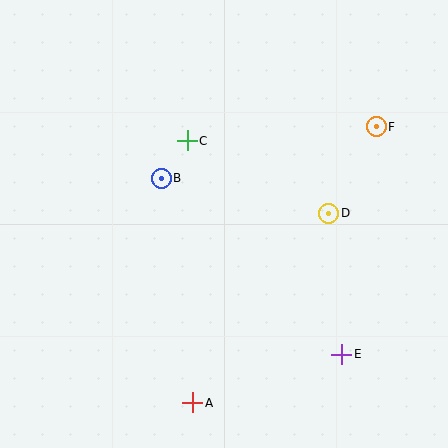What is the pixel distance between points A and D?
The distance between A and D is 233 pixels.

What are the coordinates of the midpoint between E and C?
The midpoint between E and C is at (264, 248).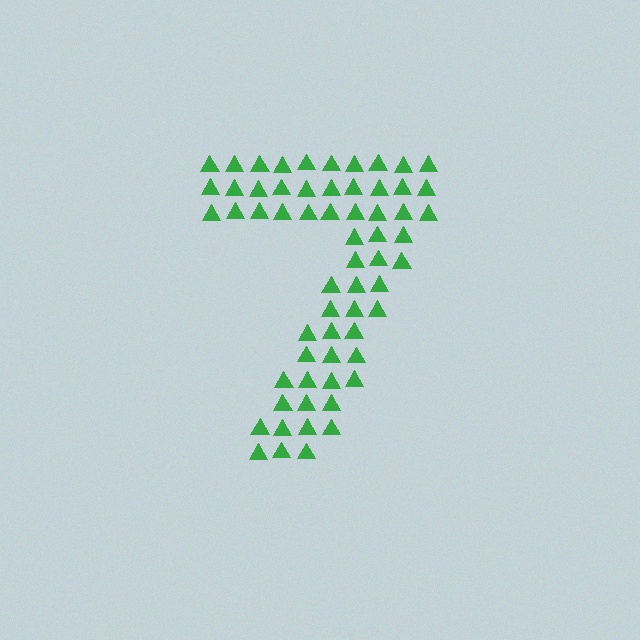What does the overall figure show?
The overall figure shows the digit 7.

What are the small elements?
The small elements are triangles.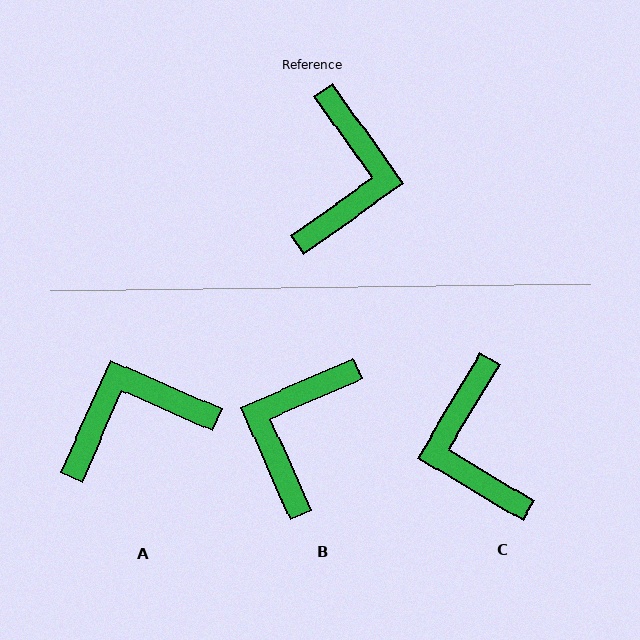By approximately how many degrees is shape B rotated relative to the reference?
Approximately 169 degrees counter-clockwise.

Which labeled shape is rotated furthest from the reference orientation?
B, about 169 degrees away.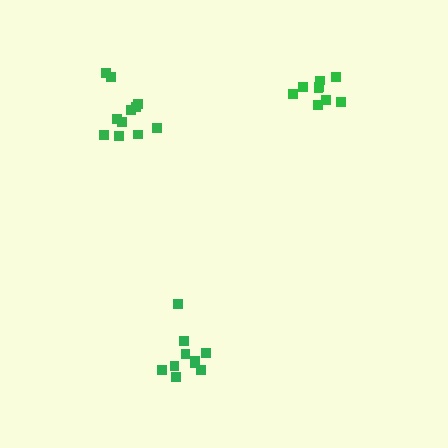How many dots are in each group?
Group 1: 11 dots, Group 2: 10 dots, Group 3: 9 dots (30 total).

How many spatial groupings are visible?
There are 3 spatial groupings.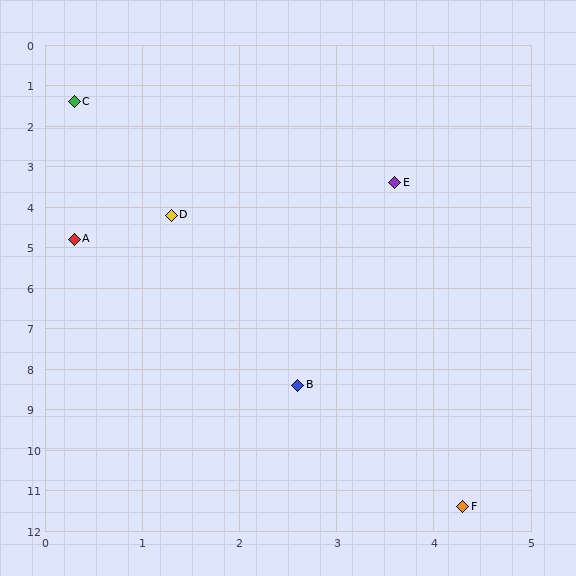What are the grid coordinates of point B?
Point B is at approximately (2.6, 8.4).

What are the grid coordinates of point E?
Point E is at approximately (3.6, 3.4).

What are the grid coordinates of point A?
Point A is at approximately (0.3, 4.8).